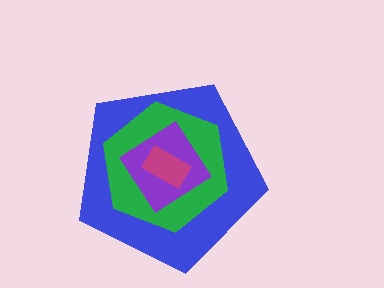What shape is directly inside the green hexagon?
The purple diamond.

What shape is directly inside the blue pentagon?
The green hexagon.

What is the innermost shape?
The magenta rectangle.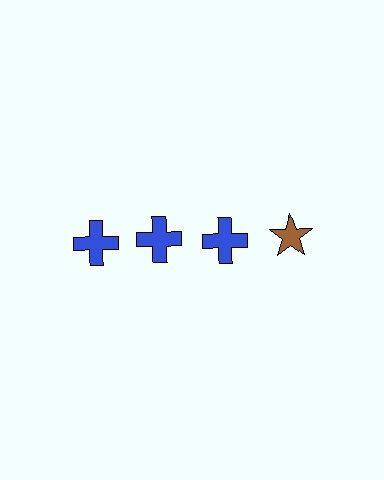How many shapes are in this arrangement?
There are 4 shapes arranged in a grid pattern.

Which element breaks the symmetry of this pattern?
The brown star in the top row, second from right column breaks the symmetry. All other shapes are blue crosses.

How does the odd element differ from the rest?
It differs in both color (brown instead of blue) and shape (star instead of cross).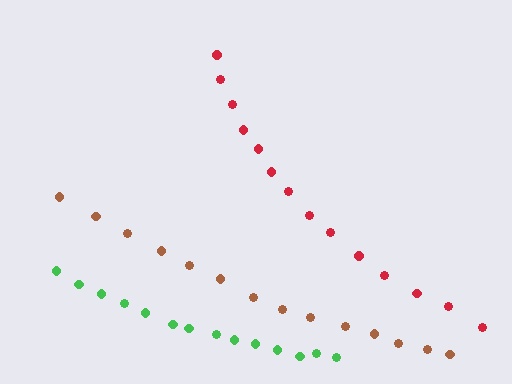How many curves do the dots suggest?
There are 3 distinct paths.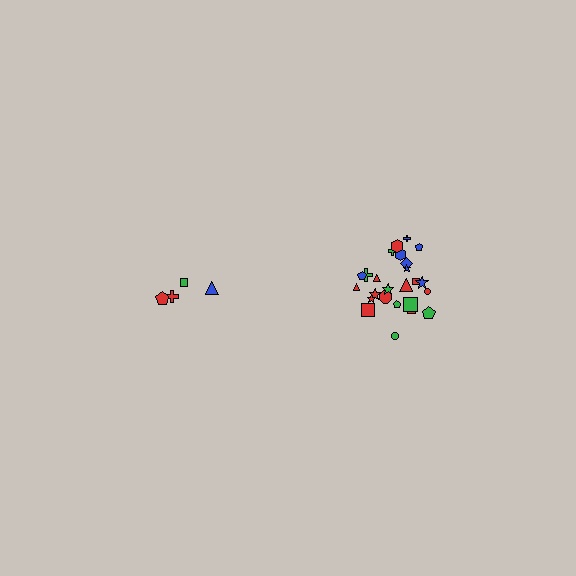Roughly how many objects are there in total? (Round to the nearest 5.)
Roughly 30 objects in total.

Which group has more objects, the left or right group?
The right group.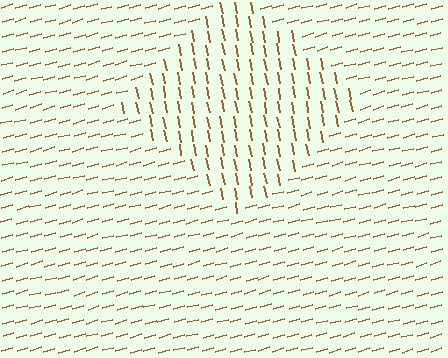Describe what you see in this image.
The image is filled with small brown line segments. A diamond region in the image has lines oriented differently from the surrounding lines, creating a visible texture boundary.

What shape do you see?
I see a diamond.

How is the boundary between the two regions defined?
The boundary is defined purely by a change in line orientation (approximately 86 degrees difference). All lines are the same color and thickness.